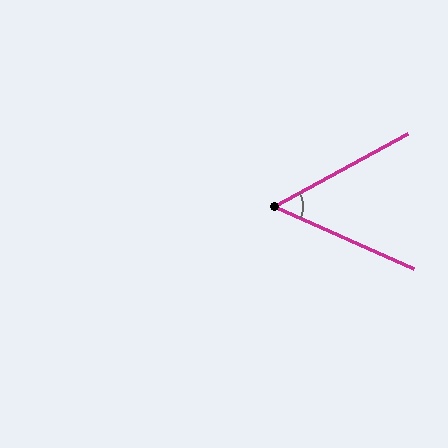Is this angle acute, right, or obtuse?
It is acute.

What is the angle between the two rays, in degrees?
Approximately 52 degrees.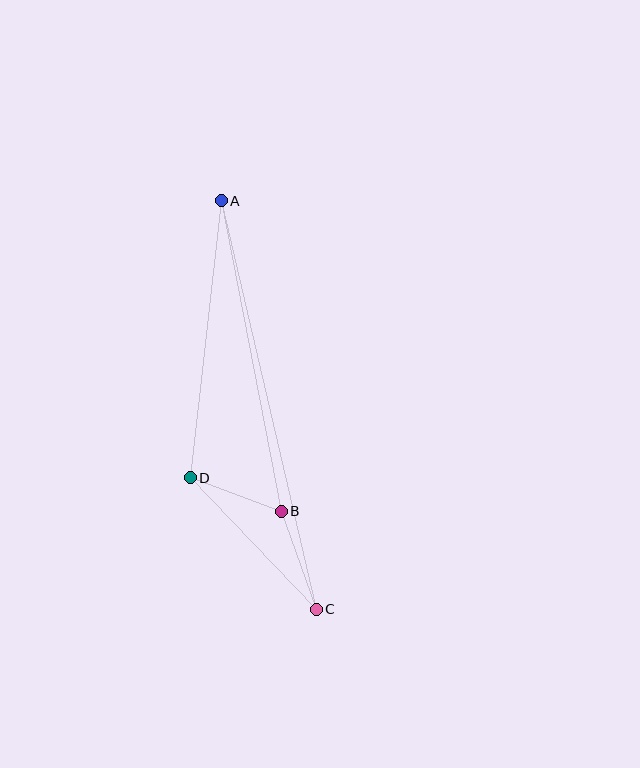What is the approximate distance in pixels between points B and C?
The distance between B and C is approximately 104 pixels.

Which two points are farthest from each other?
Points A and C are farthest from each other.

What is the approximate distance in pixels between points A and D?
The distance between A and D is approximately 278 pixels.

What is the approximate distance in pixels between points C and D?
The distance between C and D is approximately 182 pixels.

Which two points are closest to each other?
Points B and D are closest to each other.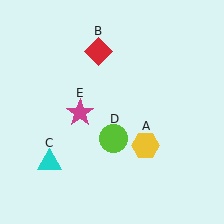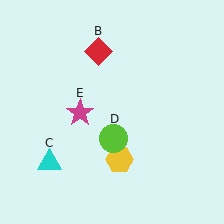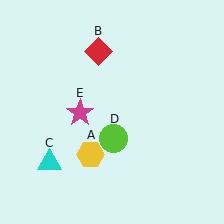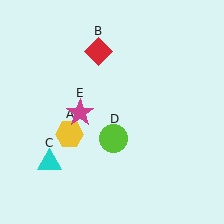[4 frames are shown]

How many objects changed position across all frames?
1 object changed position: yellow hexagon (object A).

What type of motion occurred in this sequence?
The yellow hexagon (object A) rotated clockwise around the center of the scene.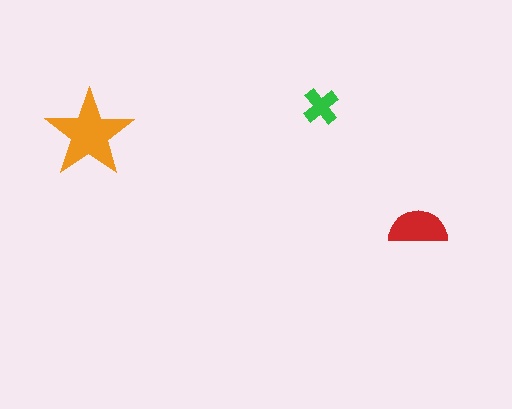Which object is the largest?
The orange star.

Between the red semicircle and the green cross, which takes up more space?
The red semicircle.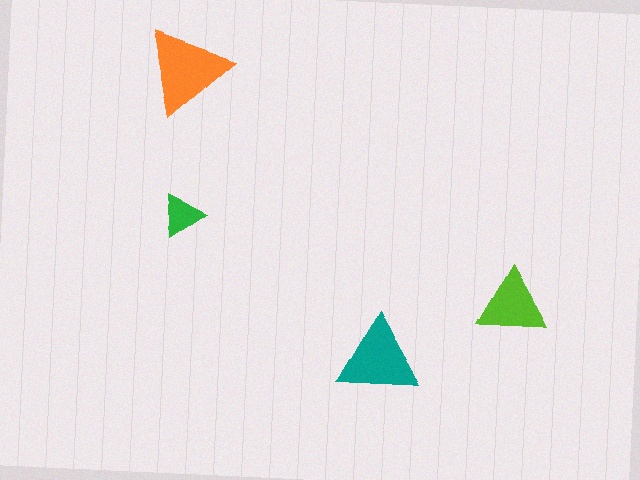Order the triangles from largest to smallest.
the orange one, the teal one, the lime one, the green one.